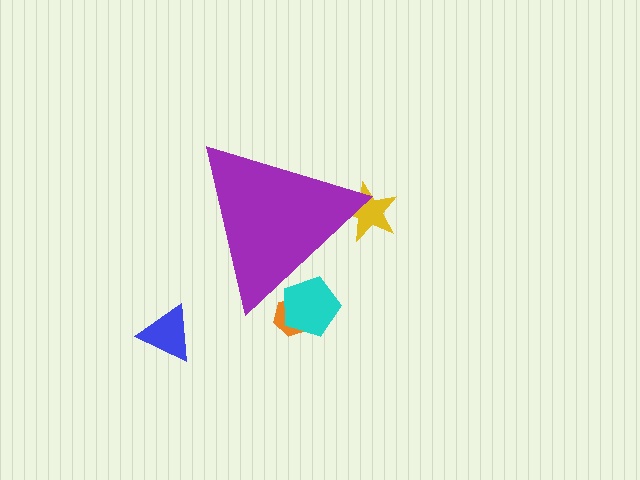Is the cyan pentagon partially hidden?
Yes, the cyan pentagon is partially hidden behind the purple triangle.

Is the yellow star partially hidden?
Yes, the yellow star is partially hidden behind the purple triangle.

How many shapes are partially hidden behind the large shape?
3 shapes are partially hidden.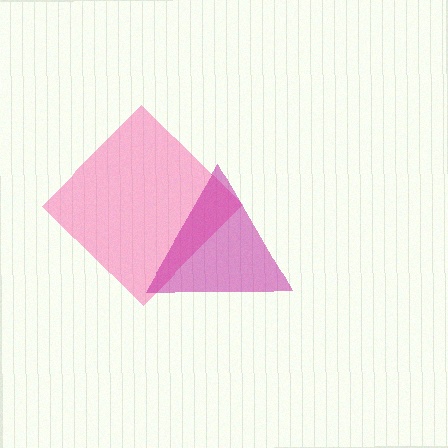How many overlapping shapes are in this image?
There are 2 overlapping shapes in the image.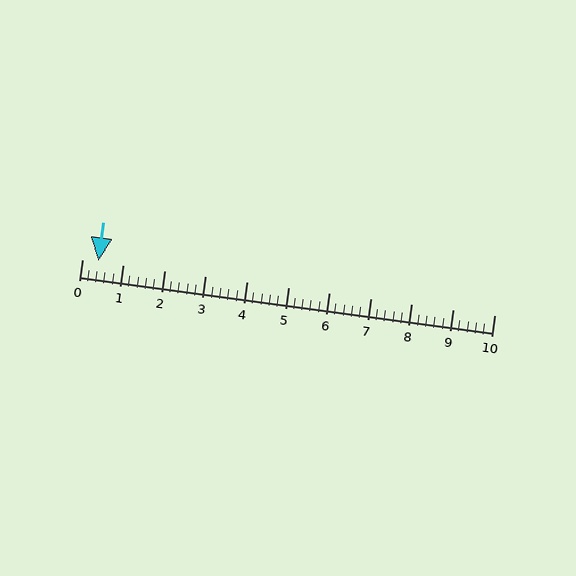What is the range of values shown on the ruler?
The ruler shows values from 0 to 10.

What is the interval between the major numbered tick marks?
The major tick marks are spaced 1 units apart.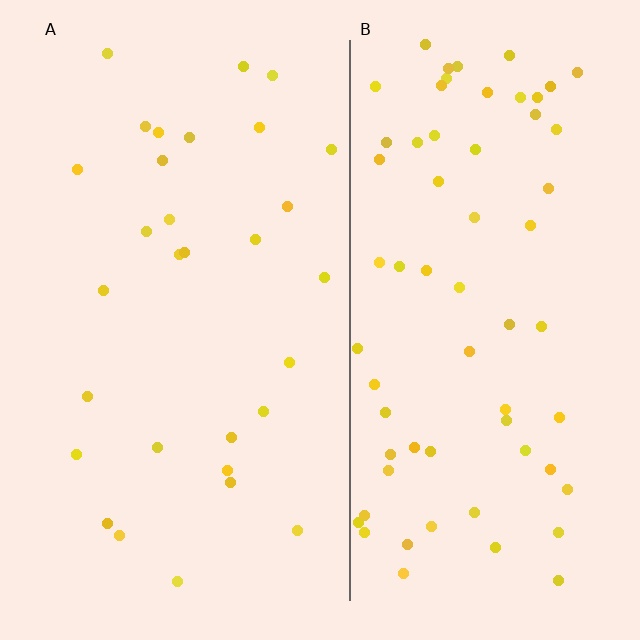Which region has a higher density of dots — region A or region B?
B (the right).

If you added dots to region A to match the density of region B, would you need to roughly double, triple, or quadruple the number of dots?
Approximately double.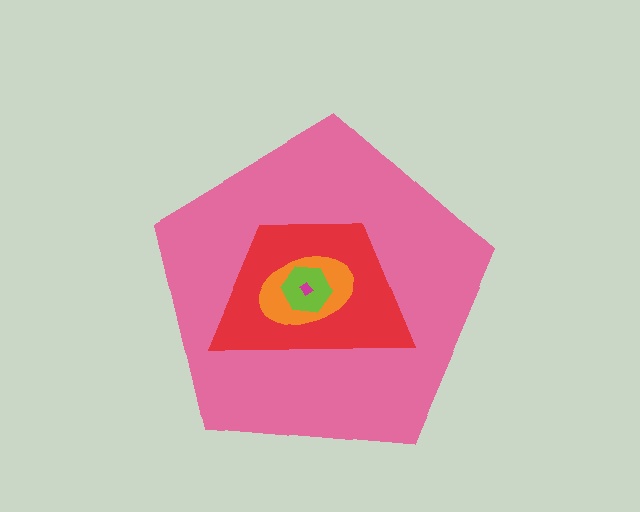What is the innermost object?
The magenta diamond.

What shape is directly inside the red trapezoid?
The orange ellipse.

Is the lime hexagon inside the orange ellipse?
Yes.